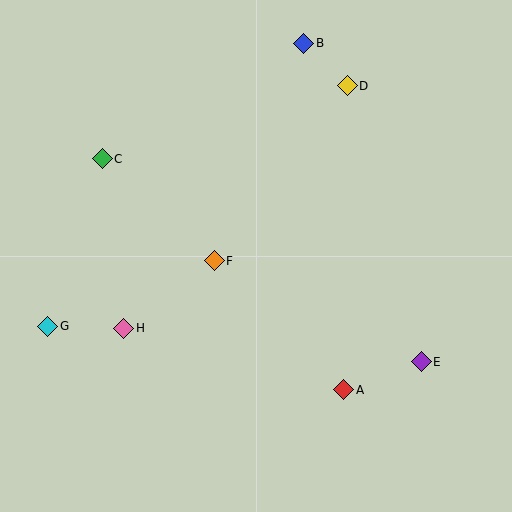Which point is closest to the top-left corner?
Point C is closest to the top-left corner.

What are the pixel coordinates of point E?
Point E is at (421, 362).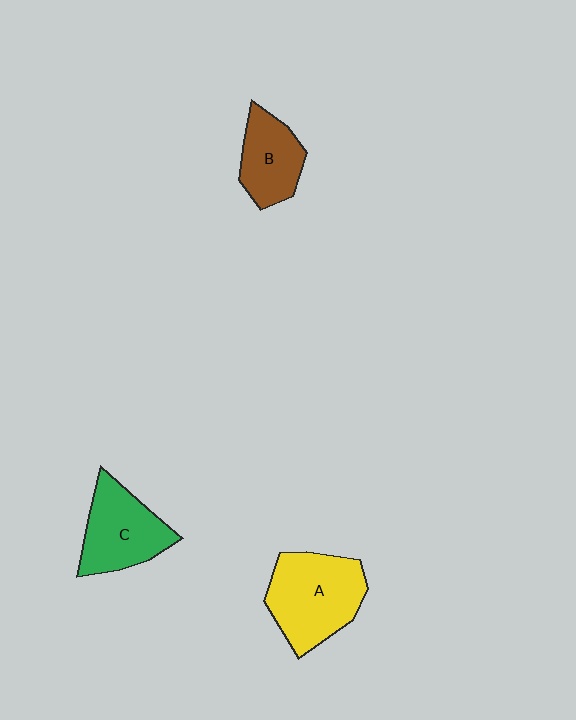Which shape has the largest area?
Shape A (yellow).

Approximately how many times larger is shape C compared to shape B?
Approximately 1.3 times.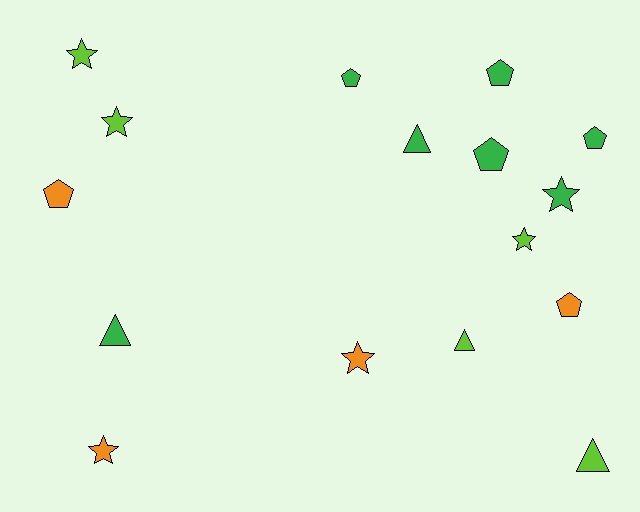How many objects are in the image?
There are 16 objects.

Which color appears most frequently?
Green, with 7 objects.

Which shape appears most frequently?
Pentagon, with 6 objects.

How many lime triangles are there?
There are 2 lime triangles.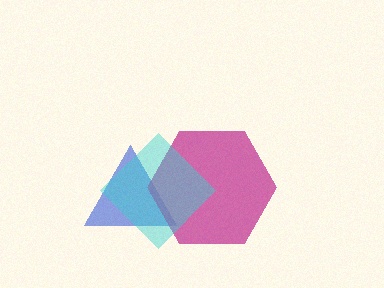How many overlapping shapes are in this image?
There are 3 overlapping shapes in the image.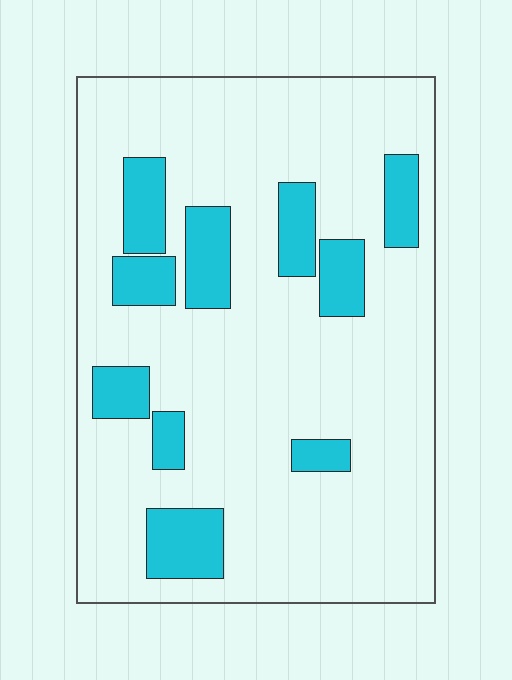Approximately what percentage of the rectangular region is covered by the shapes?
Approximately 20%.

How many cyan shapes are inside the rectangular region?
10.